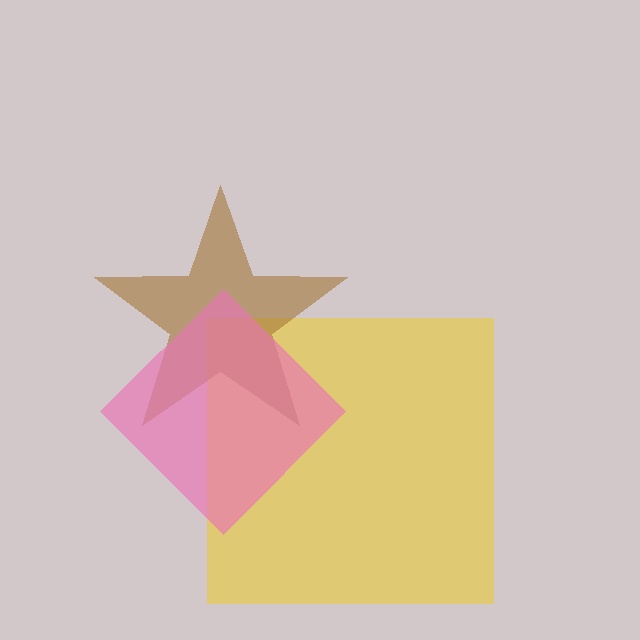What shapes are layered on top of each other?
The layered shapes are: a yellow square, a brown star, a pink diamond.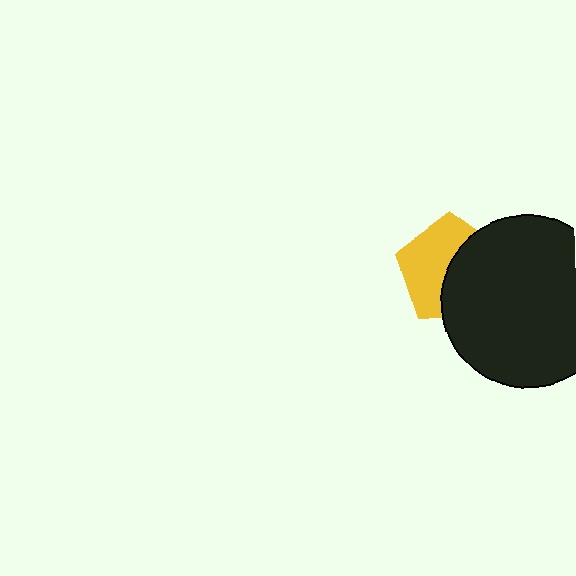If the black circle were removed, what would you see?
You would see the complete yellow pentagon.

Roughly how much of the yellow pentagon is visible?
About half of it is visible (roughly 51%).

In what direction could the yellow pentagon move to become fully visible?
The yellow pentagon could move left. That would shift it out from behind the black circle entirely.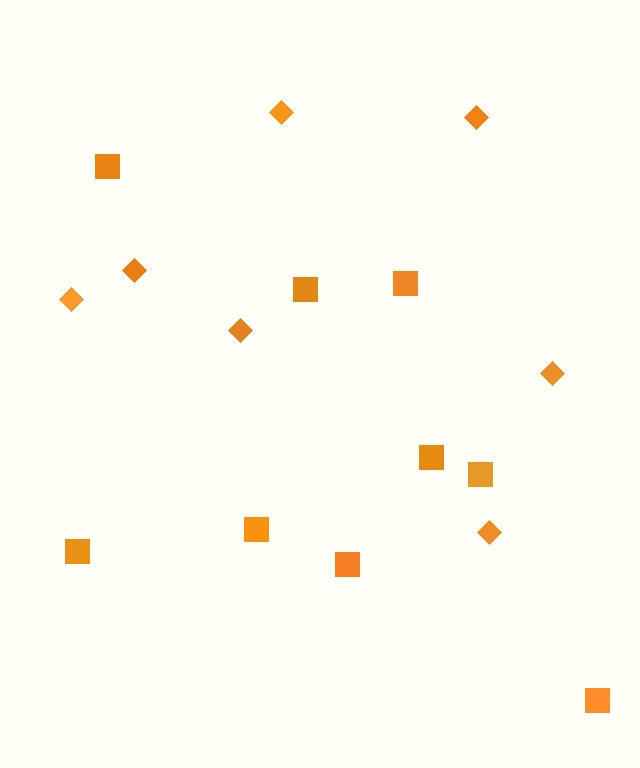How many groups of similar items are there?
There are 2 groups: one group of squares (9) and one group of diamonds (7).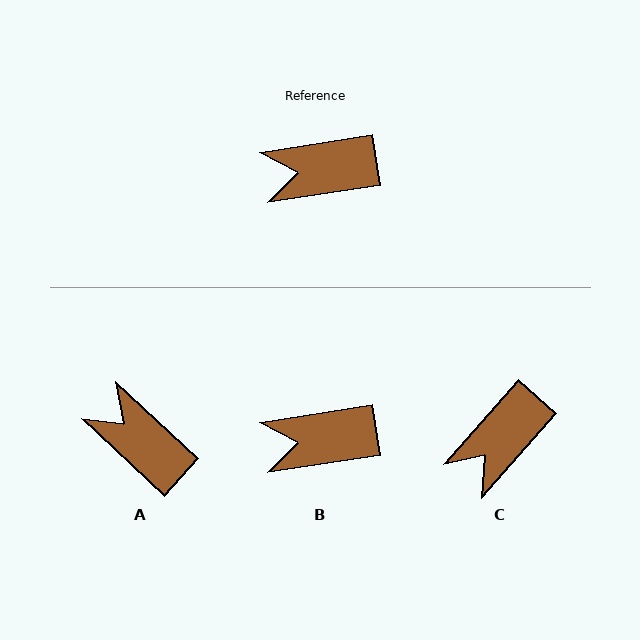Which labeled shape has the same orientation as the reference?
B.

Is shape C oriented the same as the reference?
No, it is off by about 40 degrees.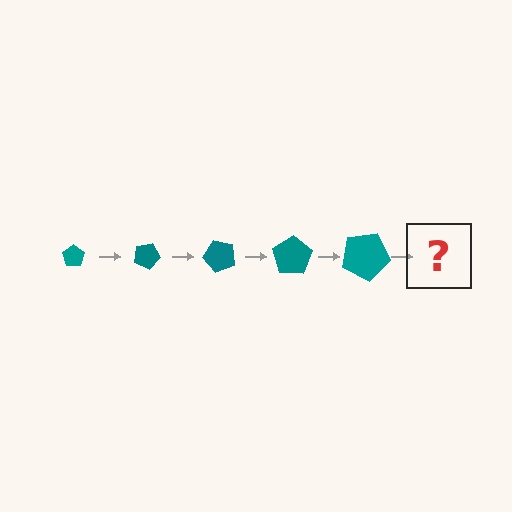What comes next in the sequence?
The next element should be a pentagon, larger than the previous one and rotated 125 degrees from the start.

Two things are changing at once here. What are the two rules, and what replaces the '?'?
The two rules are that the pentagon grows larger each step and it rotates 25 degrees each step. The '?' should be a pentagon, larger than the previous one and rotated 125 degrees from the start.